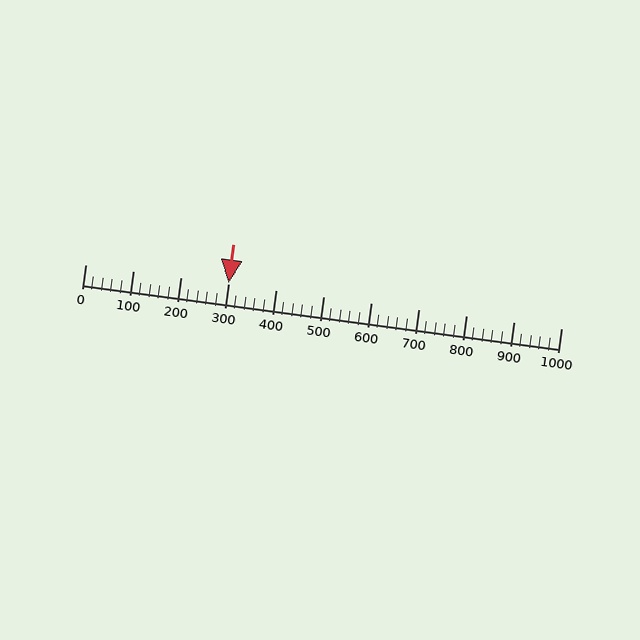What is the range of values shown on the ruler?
The ruler shows values from 0 to 1000.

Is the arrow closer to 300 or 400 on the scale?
The arrow is closer to 300.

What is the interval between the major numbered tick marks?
The major tick marks are spaced 100 units apart.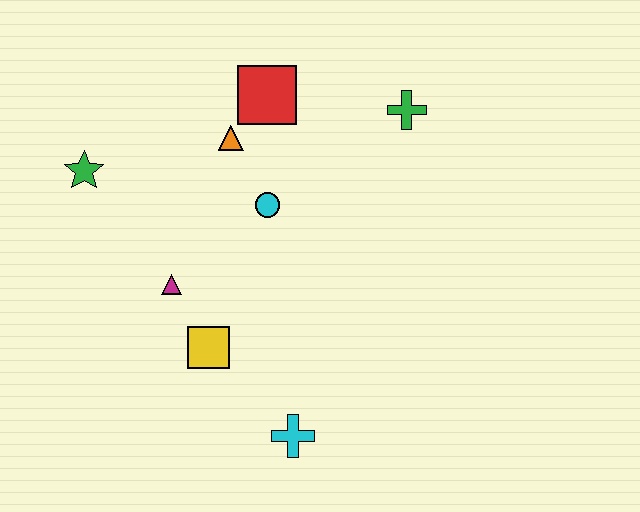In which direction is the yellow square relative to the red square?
The yellow square is below the red square.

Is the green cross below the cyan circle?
No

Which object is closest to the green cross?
The red square is closest to the green cross.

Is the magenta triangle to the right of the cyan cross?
No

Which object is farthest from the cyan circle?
The cyan cross is farthest from the cyan circle.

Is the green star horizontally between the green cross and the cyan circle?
No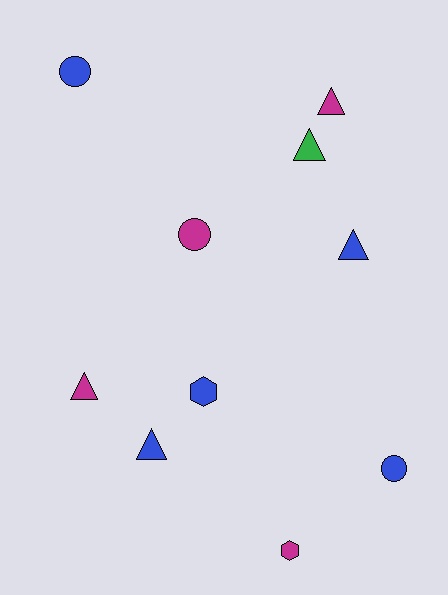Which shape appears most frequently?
Triangle, with 5 objects.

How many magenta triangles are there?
There are 2 magenta triangles.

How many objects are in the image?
There are 10 objects.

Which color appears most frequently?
Blue, with 5 objects.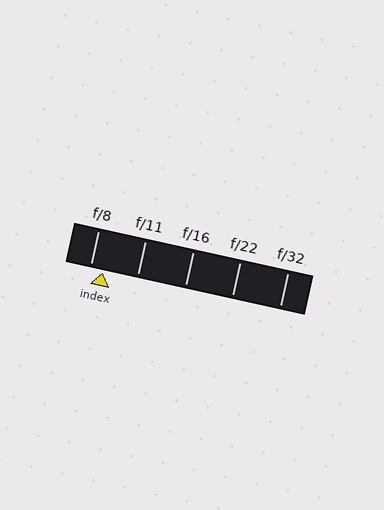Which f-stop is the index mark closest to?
The index mark is closest to f/8.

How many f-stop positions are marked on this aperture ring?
There are 5 f-stop positions marked.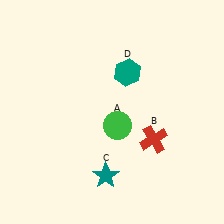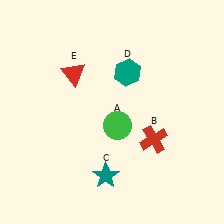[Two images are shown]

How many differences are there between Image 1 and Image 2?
There is 1 difference between the two images.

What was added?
A red triangle (E) was added in Image 2.